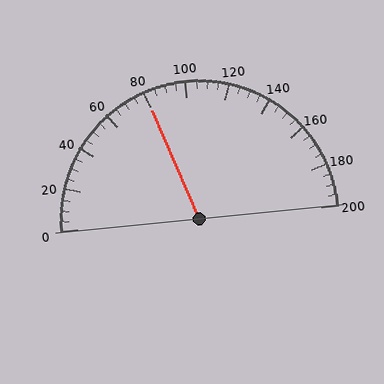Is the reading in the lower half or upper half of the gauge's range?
The reading is in the lower half of the range (0 to 200).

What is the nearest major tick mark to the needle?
The nearest major tick mark is 80.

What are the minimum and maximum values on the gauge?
The gauge ranges from 0 to 200.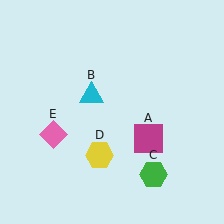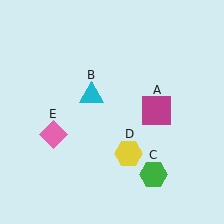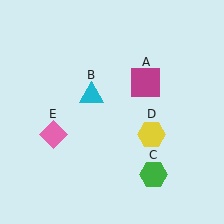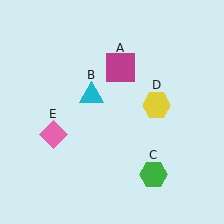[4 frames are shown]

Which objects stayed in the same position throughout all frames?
Cyan triangle (object B) and green hexagon (object C) and pink diamond (object E) remained stationary.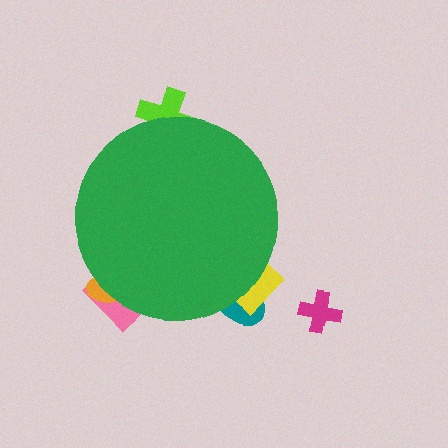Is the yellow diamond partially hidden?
Yes, the yellow diamond is partially hidden behind the green circle.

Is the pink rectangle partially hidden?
Yes, the pink rectangle is partially hidden behind the green circle.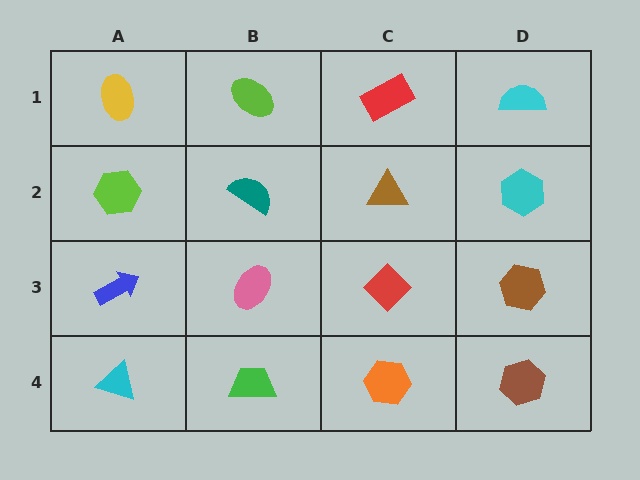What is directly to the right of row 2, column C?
A cyan hexagon.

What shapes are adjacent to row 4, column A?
A blue arrow (row 3, column A), a green trapezoid (row 4, column B).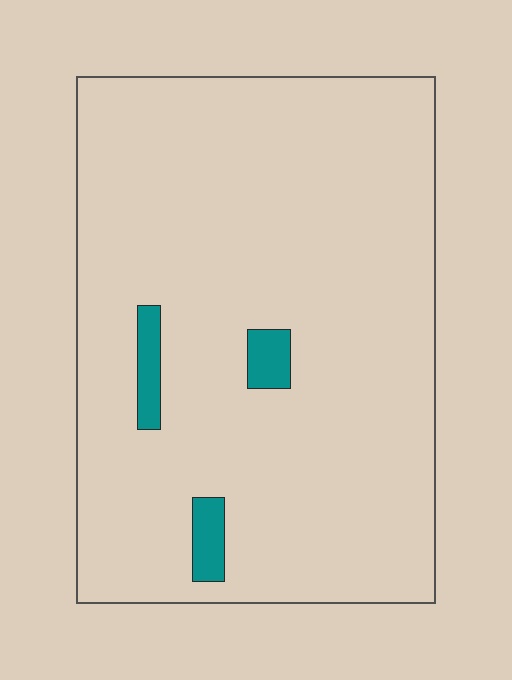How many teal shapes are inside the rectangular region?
3.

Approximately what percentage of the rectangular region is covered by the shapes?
Approximately 5%.